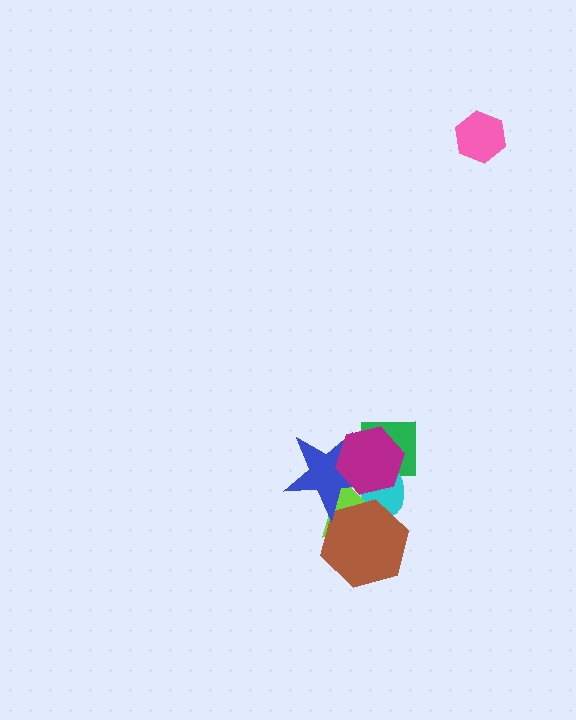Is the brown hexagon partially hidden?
Yes, it is partially covered by another shape.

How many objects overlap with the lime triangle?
4 objects overlap with the lime triangle.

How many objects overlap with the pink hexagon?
0 objects overlap with the pink hexagon.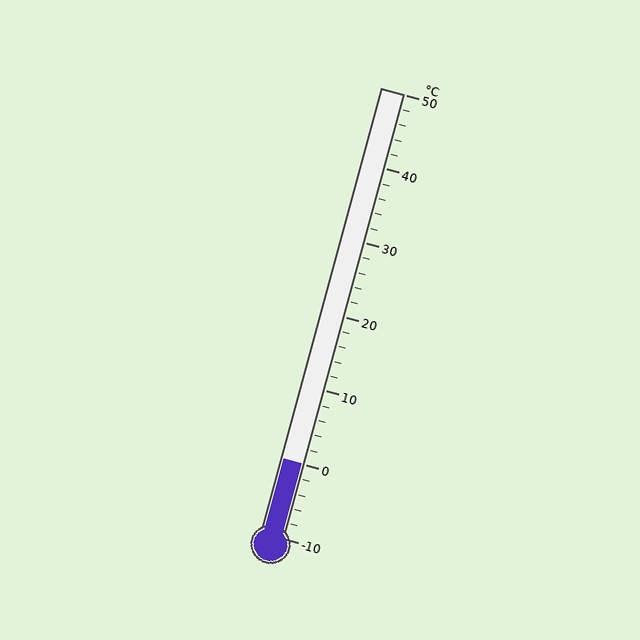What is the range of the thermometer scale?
The thermometer scale ranges from -10°C to 50°C.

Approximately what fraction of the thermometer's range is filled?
The thermometer is filled to approximately 15% of its range.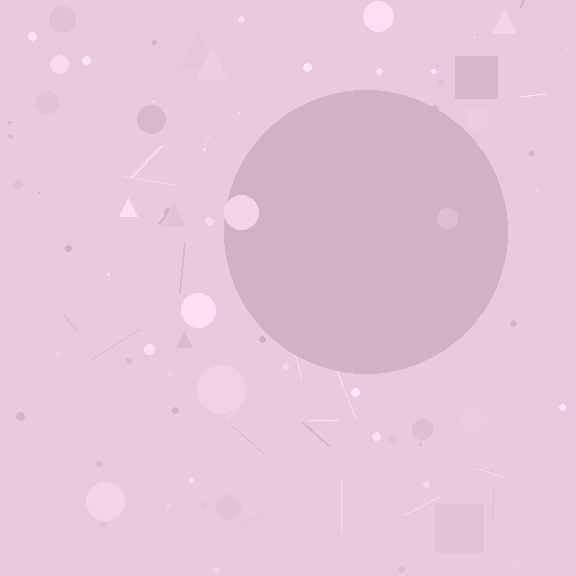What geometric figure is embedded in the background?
A circle is embedded in the background.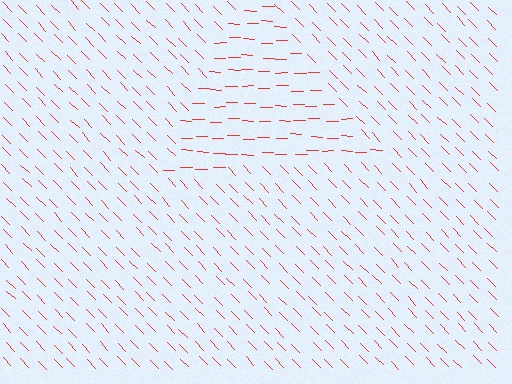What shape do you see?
I see a triangle.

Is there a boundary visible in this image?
Yes, there is a texture boundary formed by a change in line orientation.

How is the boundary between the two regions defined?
The boundary is defined purely by a change in line orientation (approximately 45 degrees difference). All lines are the same color and thickness.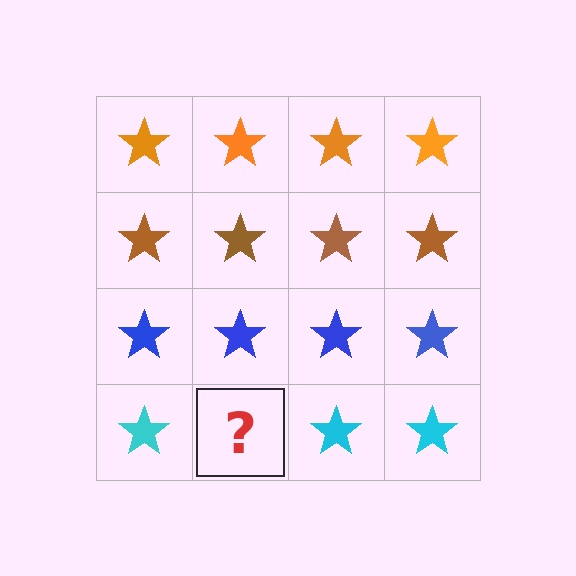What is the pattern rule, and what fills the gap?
The rule is that each row has a consistent color. The gap should be filled with a cyan star.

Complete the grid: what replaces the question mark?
The question mark should be replaced with a cyan star.